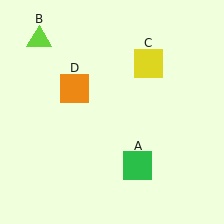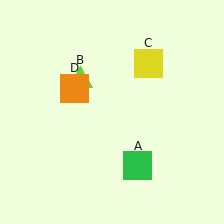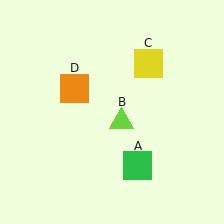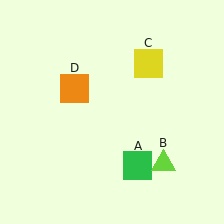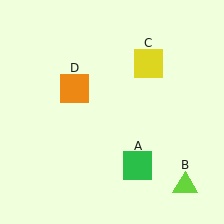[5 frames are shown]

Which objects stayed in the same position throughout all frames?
Green square (object A) and yellow square (object C) and orange square (object D) remained stationary.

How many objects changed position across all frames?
1 object changed position: lime triangle (object B).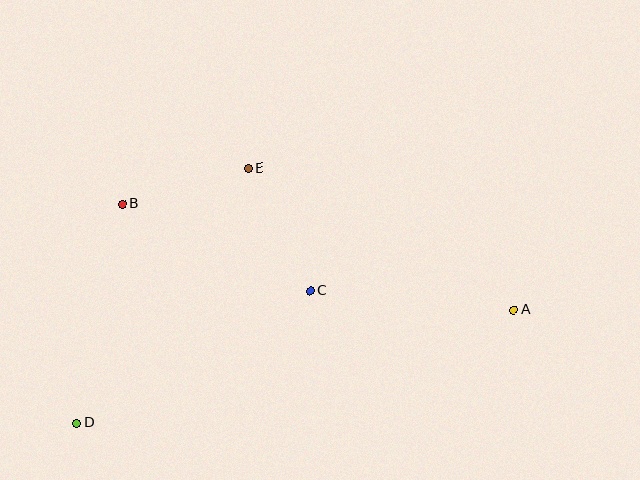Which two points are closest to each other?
Points B and E are closest to each other.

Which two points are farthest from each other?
Points A and D are farthest from each other.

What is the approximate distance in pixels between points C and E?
The distance between C and E is approximately 137 pixels.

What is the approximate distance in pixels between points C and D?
The distance between C and D is approximately 269 pixels.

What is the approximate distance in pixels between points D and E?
The distance between D and E is approximately 307 pixels.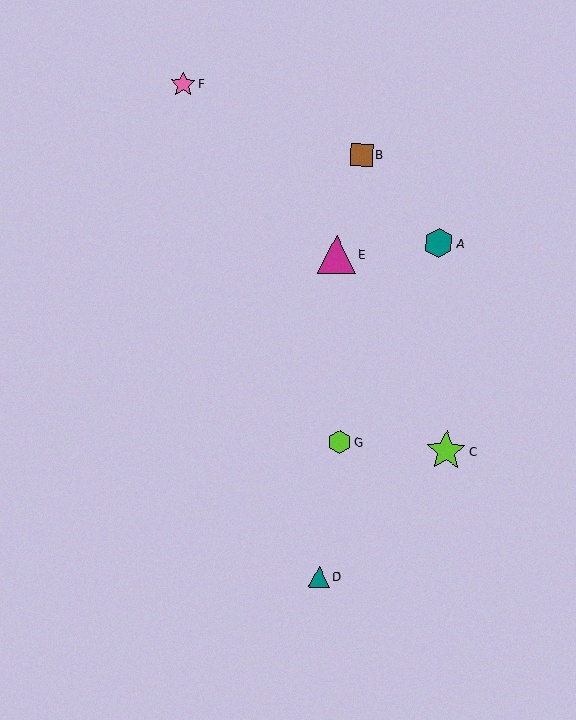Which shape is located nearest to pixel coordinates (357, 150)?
The brown square (labeled B) at (362, 155) is nearest to that location.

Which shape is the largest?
The lime star (labeled C) is the largest.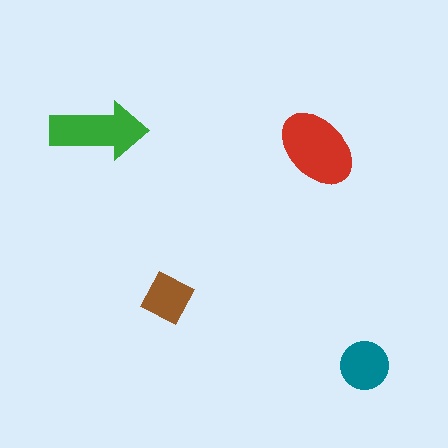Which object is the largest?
The red ellipse.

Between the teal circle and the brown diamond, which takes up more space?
The teal circle.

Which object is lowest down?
The teal circle is bottommost.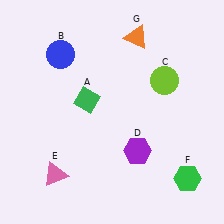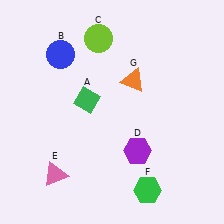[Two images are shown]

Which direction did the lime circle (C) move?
The lime circle (C) moved left.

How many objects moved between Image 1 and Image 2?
3 objects moved between the two images.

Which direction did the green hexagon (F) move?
The green hexagon (F) moved left.